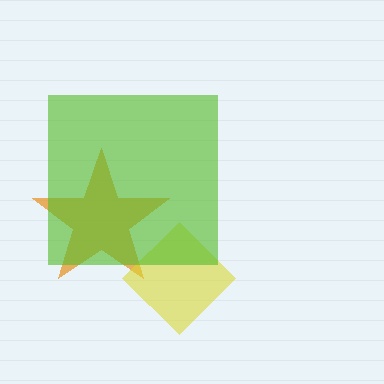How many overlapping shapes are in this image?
There are 3 overlapping shapes in the image.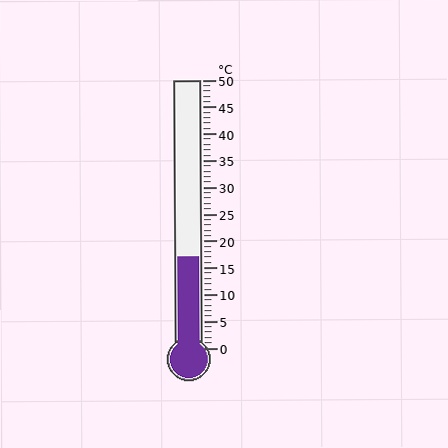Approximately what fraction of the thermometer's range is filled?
The thermometer is filled to approximately 35% of its range.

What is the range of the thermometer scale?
The thermometer scale ranges from 0°C to 50°C.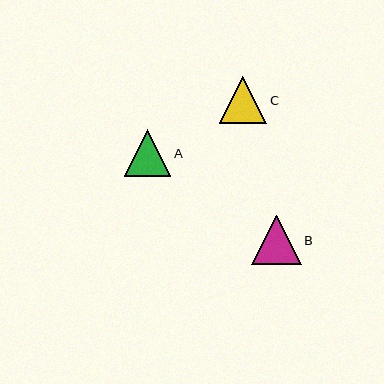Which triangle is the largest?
Triangle B is the largest with a size of approximately 50 pixels.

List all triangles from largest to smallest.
From largest to smallest: B, C, A.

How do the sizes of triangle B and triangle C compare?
Triangle B and triangle C are approximately the same size.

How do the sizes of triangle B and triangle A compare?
Triangle B and triangle A are approximately the same size.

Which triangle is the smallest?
Triangle A is the smallest with a size of approximately 46 pixels.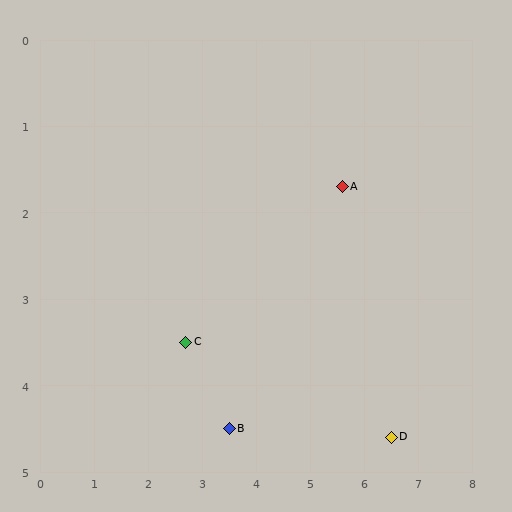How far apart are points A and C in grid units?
Points A and C are about 3.4 grid units apart.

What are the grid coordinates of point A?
Point A is at approximately (5.6, 1.7).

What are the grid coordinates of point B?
Point B is at approximately (3.5, 4.5).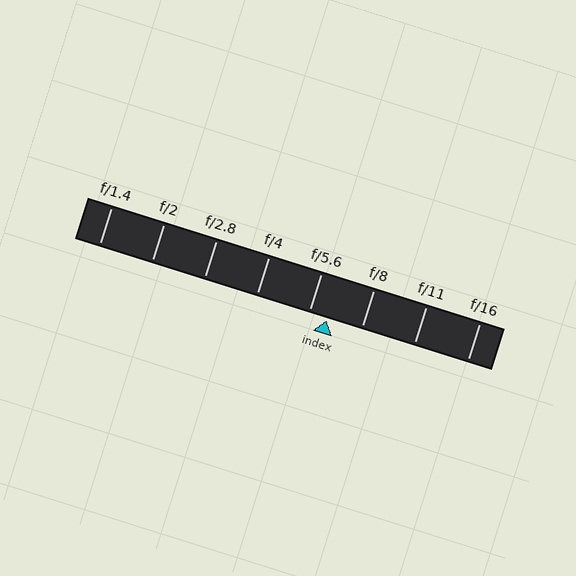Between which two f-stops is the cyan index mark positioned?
The index mark is between f/5.6 and f/8.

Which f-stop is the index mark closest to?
The index mark is closest to f/5.6.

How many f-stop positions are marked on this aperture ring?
There are 8 f-stop positions marked.